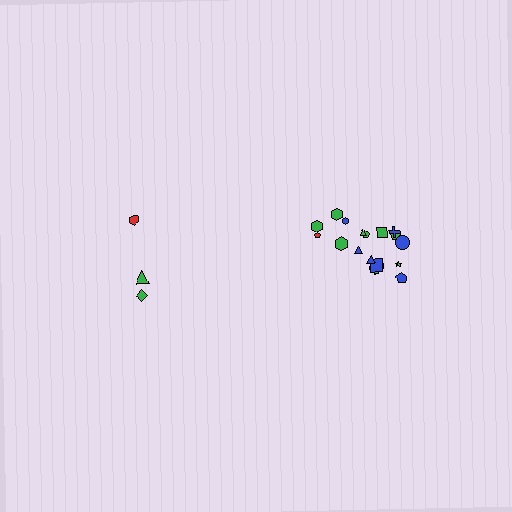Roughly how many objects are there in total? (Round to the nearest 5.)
Roughly 20 objects in total.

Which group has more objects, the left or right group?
The right group.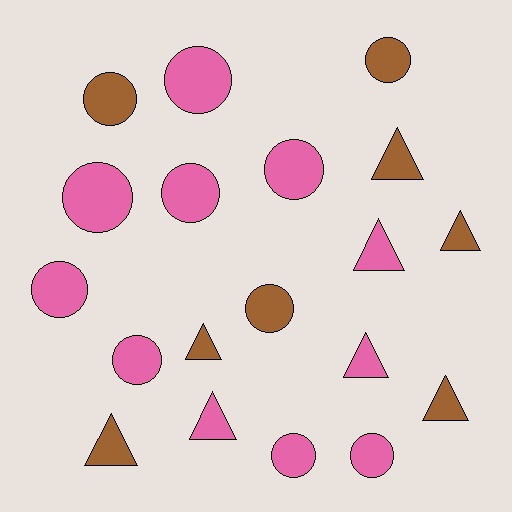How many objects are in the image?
There are 19 objects.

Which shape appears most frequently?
Circle, with 11 objects.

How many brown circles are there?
There are 3 brown circles.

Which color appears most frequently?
Pink, with 11 objects.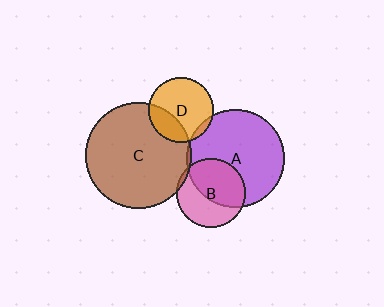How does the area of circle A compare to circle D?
Approximately 2.3 times.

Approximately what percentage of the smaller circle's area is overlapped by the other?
Approximately 55%.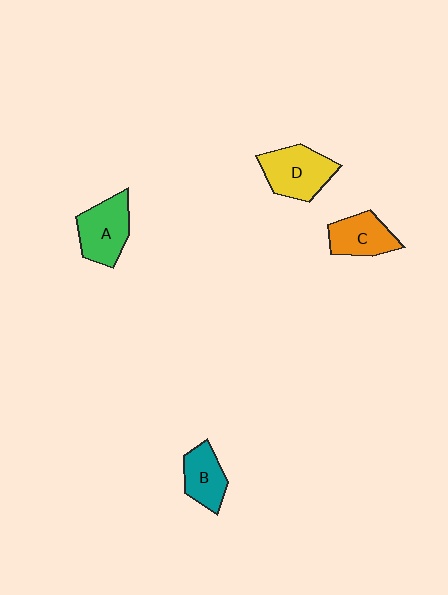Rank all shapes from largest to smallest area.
From largest to smallest: D (yellow), A (green), C (orange), B (teal).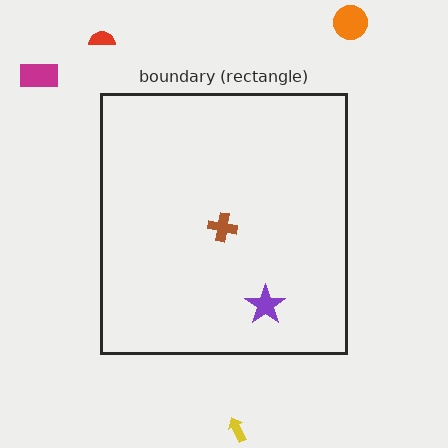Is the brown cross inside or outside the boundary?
Inside.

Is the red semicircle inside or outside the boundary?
Outside.